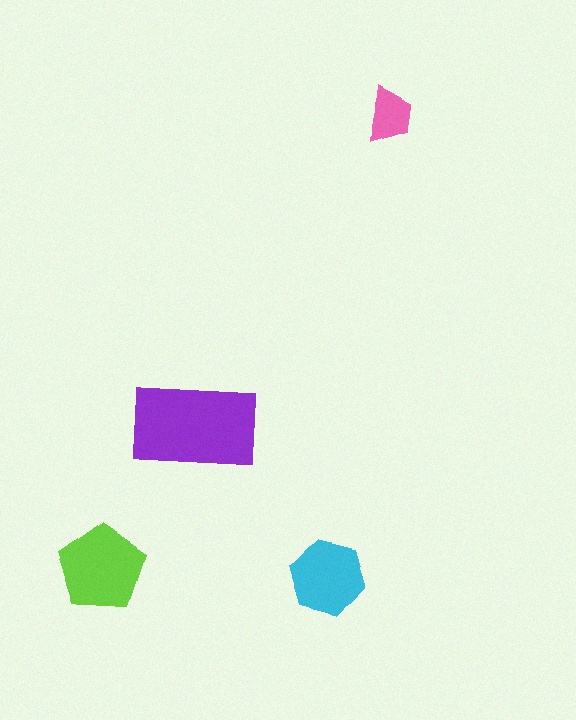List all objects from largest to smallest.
The purple rectangle, the lime pentagon, the cyan hexagon, the pink trapezoid.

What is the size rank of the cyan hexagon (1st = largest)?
3rd.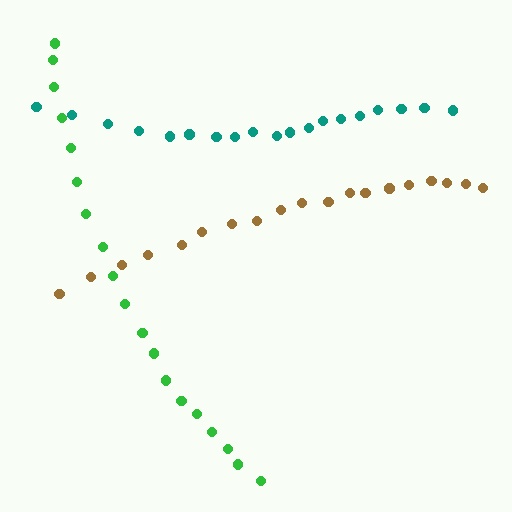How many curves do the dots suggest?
There are 3 distinct paths.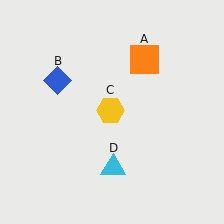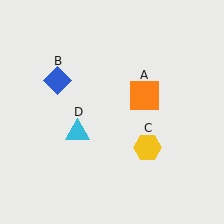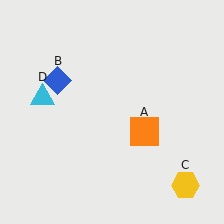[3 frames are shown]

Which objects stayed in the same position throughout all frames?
Blue diamond (object B) remained stationary.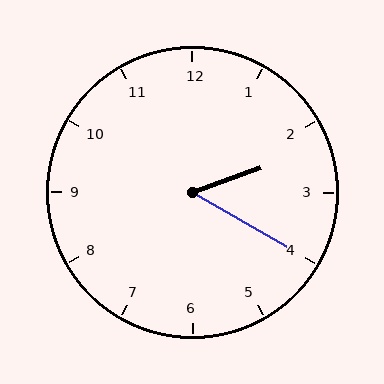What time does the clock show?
2:20.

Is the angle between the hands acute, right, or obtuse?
It is acute.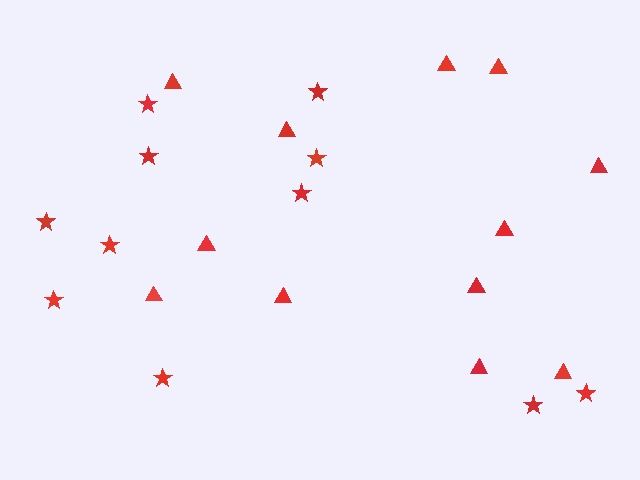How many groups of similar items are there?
There are 2 groups: one group of stars (11) and one group of triangles (12).